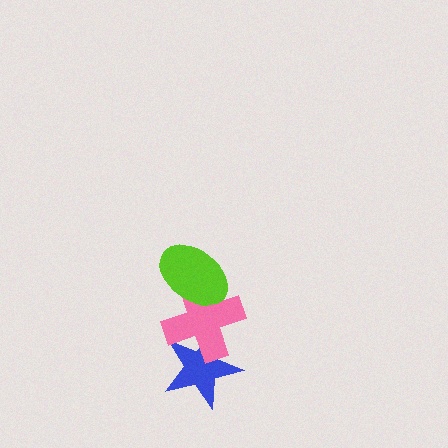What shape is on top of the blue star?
The pink cross is on top of the blue star.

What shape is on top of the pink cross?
The lime ellipse is on top of the pink cross.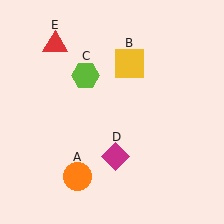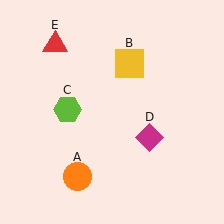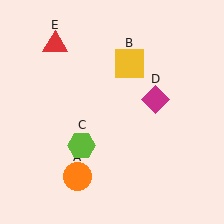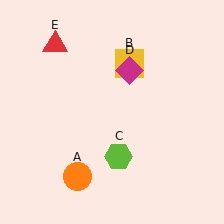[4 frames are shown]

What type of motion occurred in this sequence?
The lime hexagon (object C), magenta diamond (object D) rotated counterclockwise around the center of the scene.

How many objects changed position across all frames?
2 objects changed position: lime hexagon (object C), magenta diamond (object D).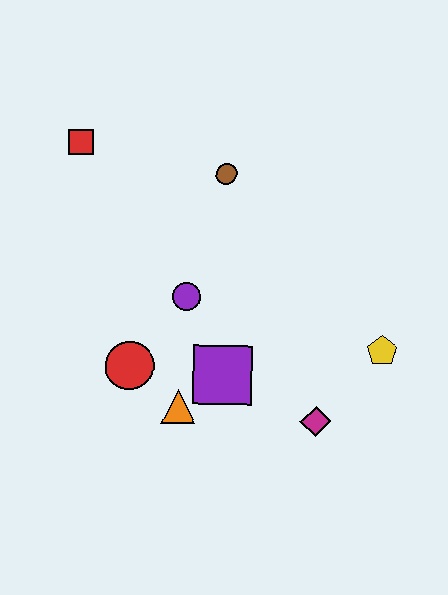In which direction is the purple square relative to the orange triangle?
The purple square is to the right of the orange triangle.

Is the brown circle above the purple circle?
Yes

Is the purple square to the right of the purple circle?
Yes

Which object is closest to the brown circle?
The purple circle is closest to the brown circle.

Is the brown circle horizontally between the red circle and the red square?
No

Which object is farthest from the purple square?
The red square is farthest from the purple square.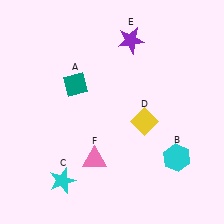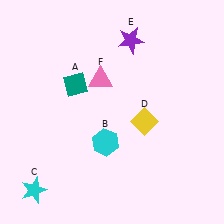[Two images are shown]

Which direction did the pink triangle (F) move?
The pink triangle (F) moved up.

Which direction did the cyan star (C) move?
The cyan star (C) moved left.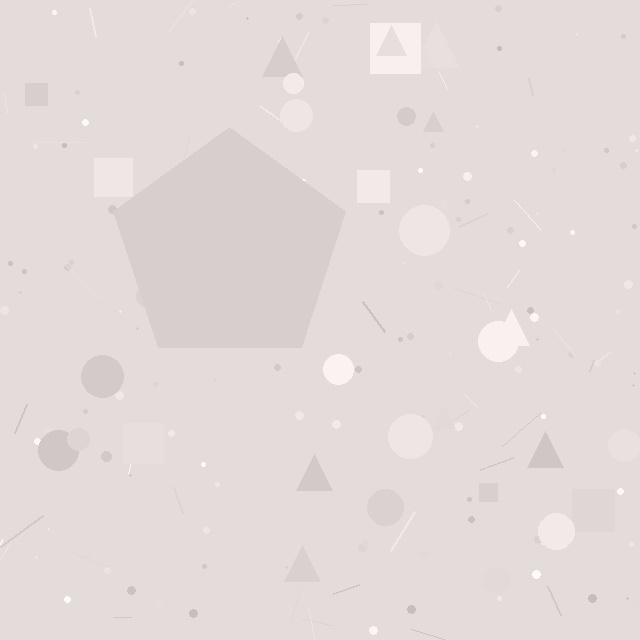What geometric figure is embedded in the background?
A pentagon is embedded in the background.